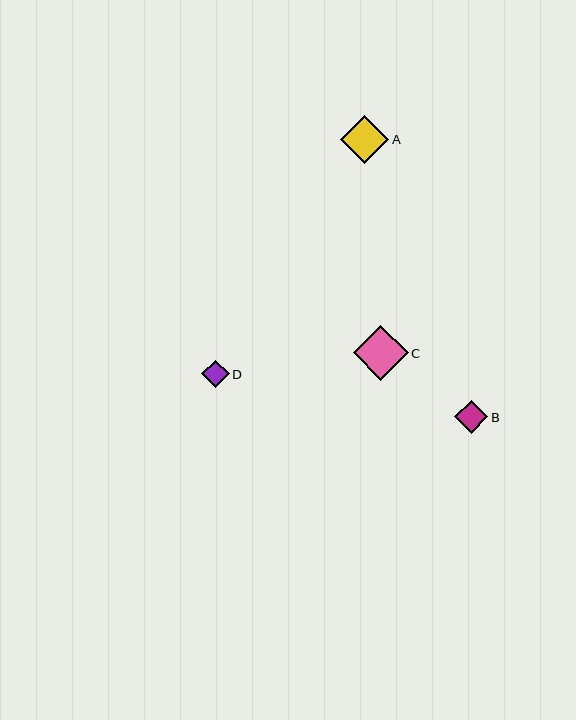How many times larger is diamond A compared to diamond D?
Diamond A is approximately 1.8 times the size of diamond D.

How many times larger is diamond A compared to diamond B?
Diamond A is approximately 1.5 times the size of diamond B.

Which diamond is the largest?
Diamond C is the largest with a size of approximately 55 pixels.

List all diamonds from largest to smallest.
From largest to smallest: C, A, B, D.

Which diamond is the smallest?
Diamond D is the smallest with a size of approximately 28 pixels.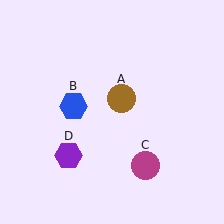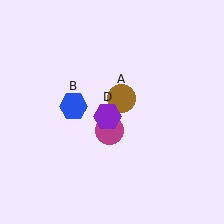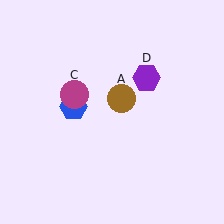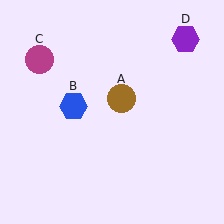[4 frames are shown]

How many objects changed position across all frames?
2 objects changed position: magenta circle (object C), purple hexagon (object D).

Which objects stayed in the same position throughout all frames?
Brown circle (object A) and blue hexagon (object B) remained stationary.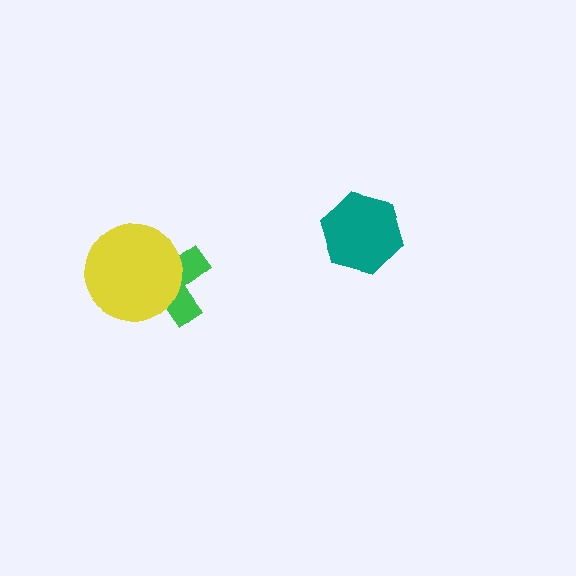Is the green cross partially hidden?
Yes, it is partially covered by another shape.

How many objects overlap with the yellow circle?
1 object overlaps with the yellow circle.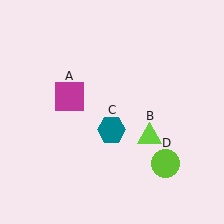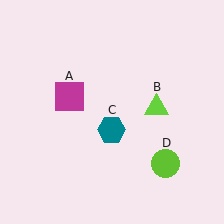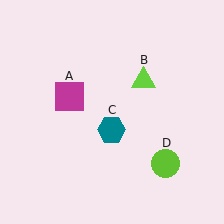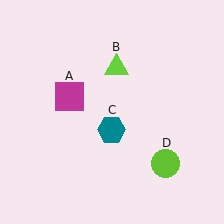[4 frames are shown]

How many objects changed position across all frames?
1 object changed position: lime triangle (object B).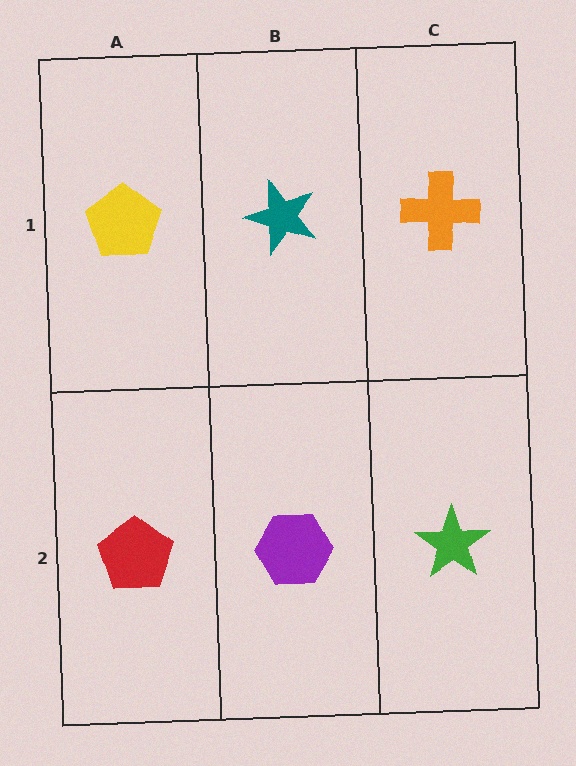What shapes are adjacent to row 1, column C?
A green star (row 2, column C), a teal star (row 1, column B).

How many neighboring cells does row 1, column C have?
2.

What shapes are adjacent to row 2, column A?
A yellow pentagon (row 1, column A), a purple hexagon (row 2, column B).